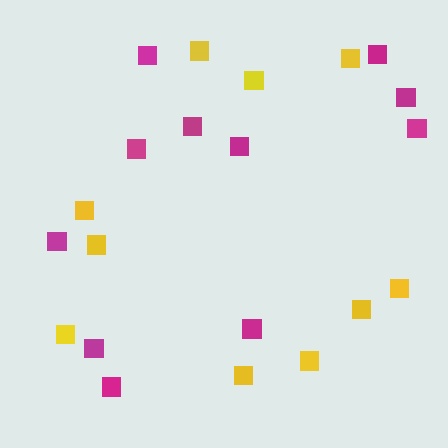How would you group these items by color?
There are 2 groups: one group of yellow squares (10) and one group of magenta squares (11).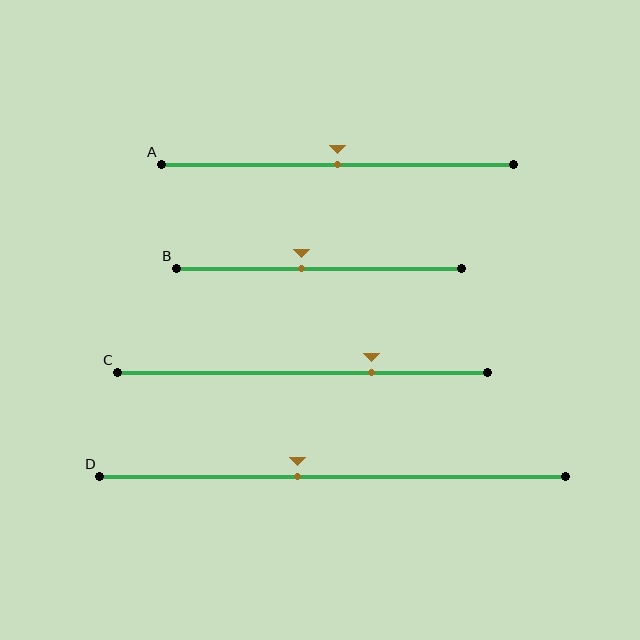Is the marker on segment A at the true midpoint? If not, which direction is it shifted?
Yes, the marker on segment A is at the true midpoint.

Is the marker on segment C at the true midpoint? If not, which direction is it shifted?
No, the marker on segment C is shifted to the right by about 19% of the segment length.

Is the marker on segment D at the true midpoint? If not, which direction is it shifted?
No, the marker on segment D is shifted to the left by about 8% of the segment length.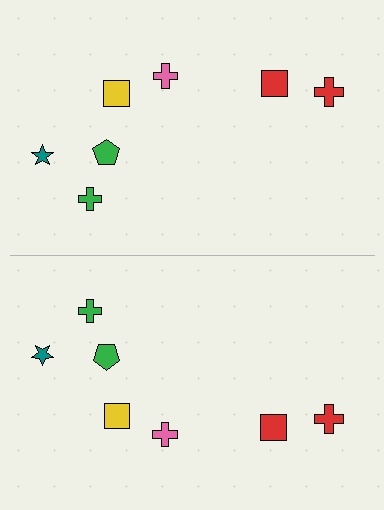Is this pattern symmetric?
Yes, this pattern has bilateral (reflection) symmetry.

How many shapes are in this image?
There are 14 shapes in this image.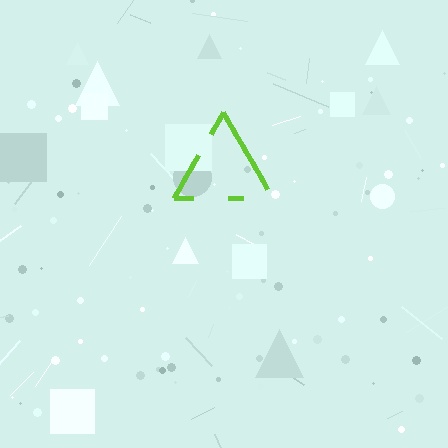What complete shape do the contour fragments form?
The contour fragments form a triangle.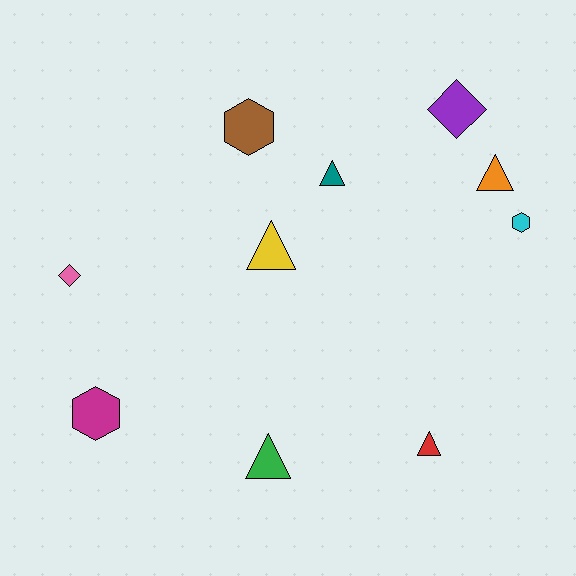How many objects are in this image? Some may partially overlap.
There are 10 objects.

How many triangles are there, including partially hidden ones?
There are 5 triangles.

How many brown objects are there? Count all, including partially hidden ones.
There is 1 brown object.